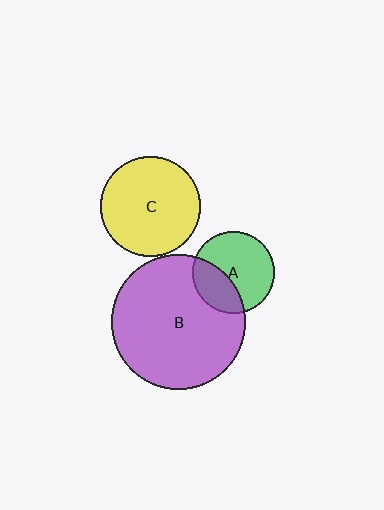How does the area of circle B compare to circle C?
Approximately 1.8 times.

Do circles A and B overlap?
Yes.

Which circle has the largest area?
Circle B (purple).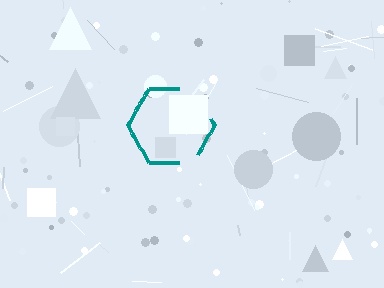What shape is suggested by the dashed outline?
The dashed outline suggests a hexagon.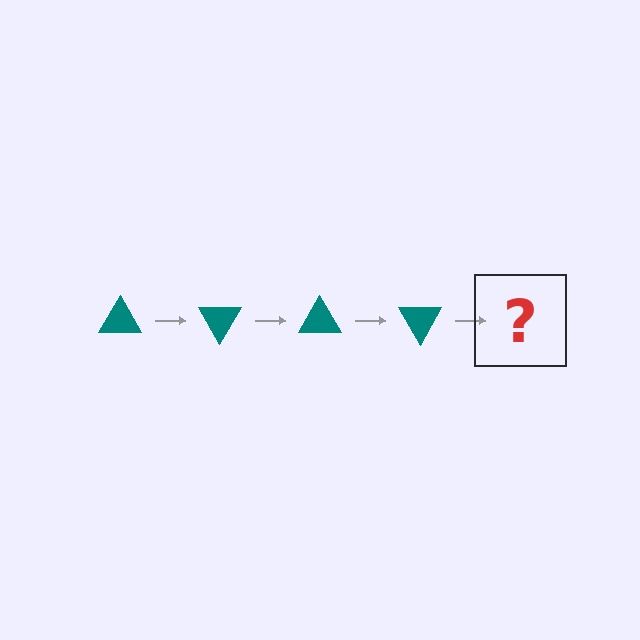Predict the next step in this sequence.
The next step is a teal triangle rotated 240 degrees.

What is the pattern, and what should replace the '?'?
The pattern is that the triangle rotates 60 degrees each step. The '?' should be a teal triangle rotated 240 degrees.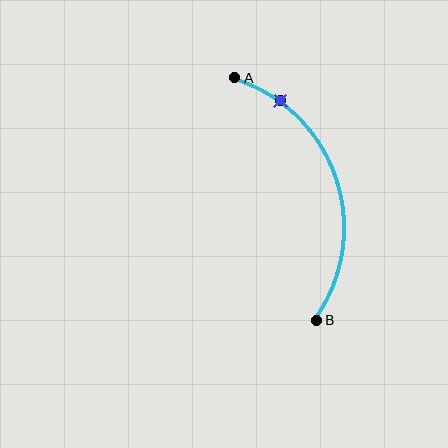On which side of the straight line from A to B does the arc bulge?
The arc bulges to the right of the straight line connecting A and B.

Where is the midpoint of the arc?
The arc midpoint is the point on the curve farthest from the straight line joining A and B. It sits to the right of that line.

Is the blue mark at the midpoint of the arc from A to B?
No. The blue mark lies on the arc but is closer to endpoint A. The arc midpoint would be at the point on the curve equidistant along the arc from both A and B.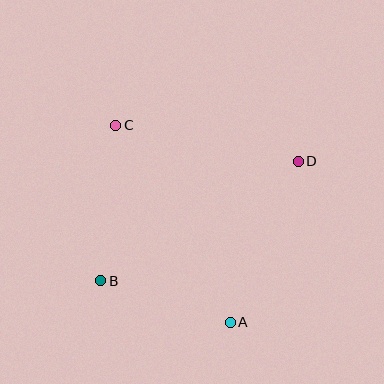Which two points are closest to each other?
Points A and B are closest to each other.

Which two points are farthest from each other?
Points B and D are farthest from each other.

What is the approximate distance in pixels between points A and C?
The distance between A and C is approximately 228 pixels.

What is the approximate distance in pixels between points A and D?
The distance between A and D is approximately 175 pixels.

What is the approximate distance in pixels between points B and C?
The distance between B and C is approximately 156 pixels.